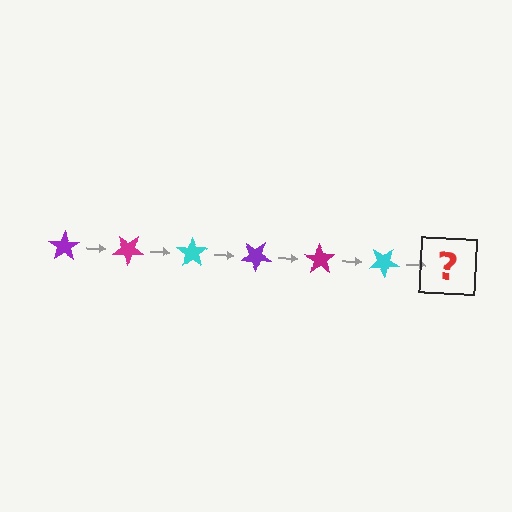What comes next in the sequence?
The next element should be a purple star, rotated 210 degrees from the start.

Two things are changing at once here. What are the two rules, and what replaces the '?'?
The two rules are that it rotates 35 degrees each step and the color cycles through purple, magenta, and cyan. The '?' should be a purple star, rotated 210 degrees from the start.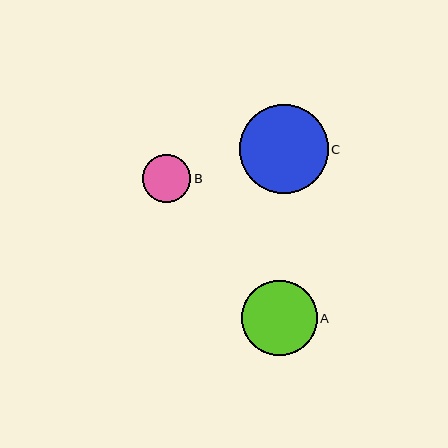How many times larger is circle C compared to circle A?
Circle C is approximately 1.2 times the size of circle A.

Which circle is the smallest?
Circle B is the smallest with a size of approximately 48 pixels.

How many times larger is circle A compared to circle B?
Circle A is approximately 1.6 times the size of circle B.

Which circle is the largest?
Circle C is the largest with a size of approximately 89 pixels.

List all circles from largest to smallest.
From largest to smallest: C, A, B.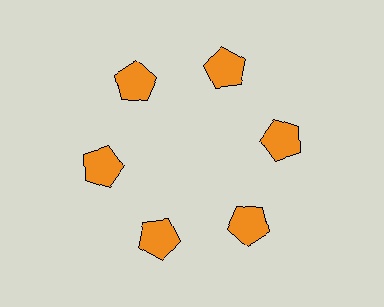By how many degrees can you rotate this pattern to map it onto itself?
The pattern maps onto itself every 60 degrees of rotation.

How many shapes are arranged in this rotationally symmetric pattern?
There are 6 shapes, arranged in 6 groups of 1.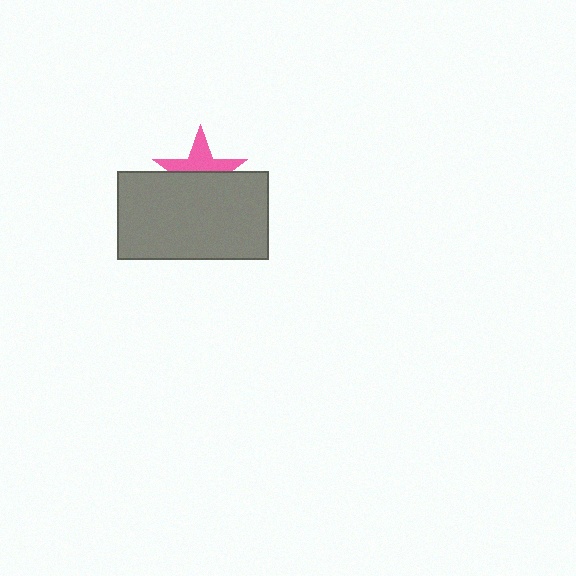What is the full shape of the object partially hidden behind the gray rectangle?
The partially hidden object is a pink star.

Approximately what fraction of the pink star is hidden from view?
Roughly 53% of the pink star is hidden behind the gray rectangle.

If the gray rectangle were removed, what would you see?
You would see the complete pink star.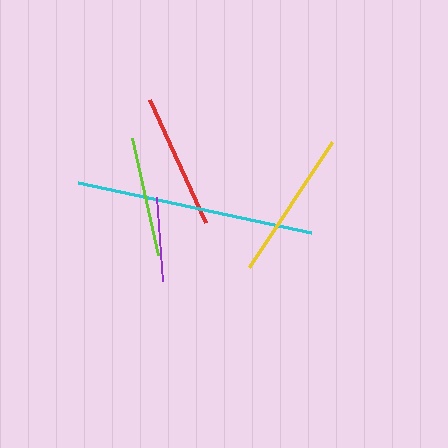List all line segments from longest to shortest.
From longest to shortest: cyan, yellow, red, lime, purple.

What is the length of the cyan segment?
The cyan segment is approximately 239 pixels long.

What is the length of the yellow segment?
The yellow segment is approximately 149 pixels long.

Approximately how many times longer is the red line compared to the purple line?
The red line is approximately 1.6 times the length of the purple line.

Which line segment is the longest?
The cyan line is the longest at approximately 239 pixels.